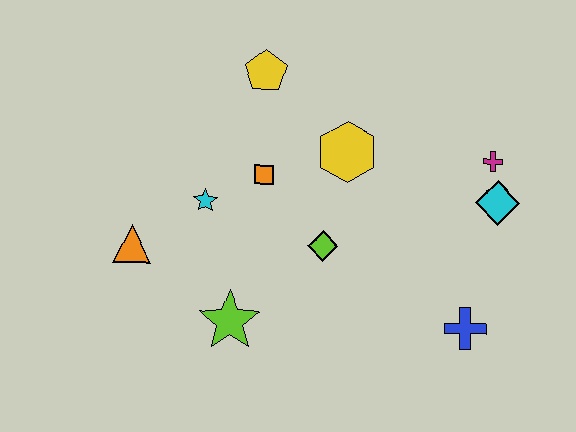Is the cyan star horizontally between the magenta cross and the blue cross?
No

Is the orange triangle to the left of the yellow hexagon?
Yes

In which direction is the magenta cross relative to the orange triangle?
The magenta cross is to the right of the orange triangle.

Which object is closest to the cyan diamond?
The magenta cross is closest to the cyan diamond.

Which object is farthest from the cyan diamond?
The orange triangle is farthest from the cyan diamond.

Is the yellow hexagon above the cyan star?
Yes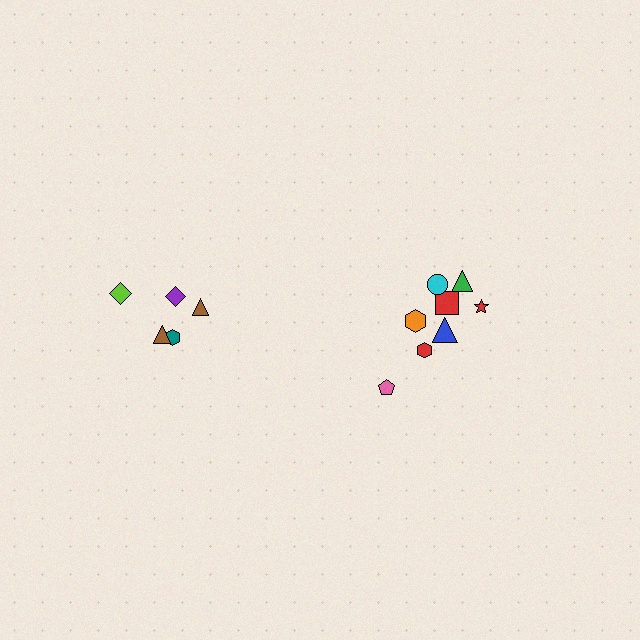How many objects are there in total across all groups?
There are 13 objects.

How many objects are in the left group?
There are 5 objects.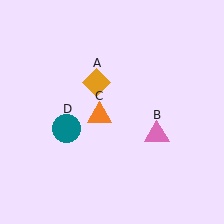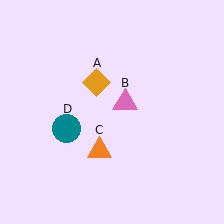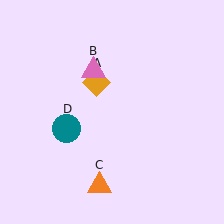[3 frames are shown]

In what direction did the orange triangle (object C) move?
The orange triangle (object C) moved down.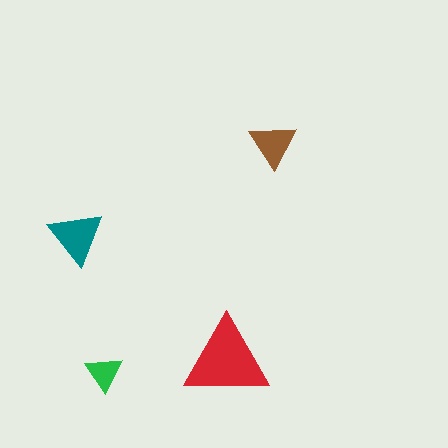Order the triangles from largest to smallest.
the red one, the teal one, the brown one, the green one.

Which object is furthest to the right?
The brown triangle is rightmost.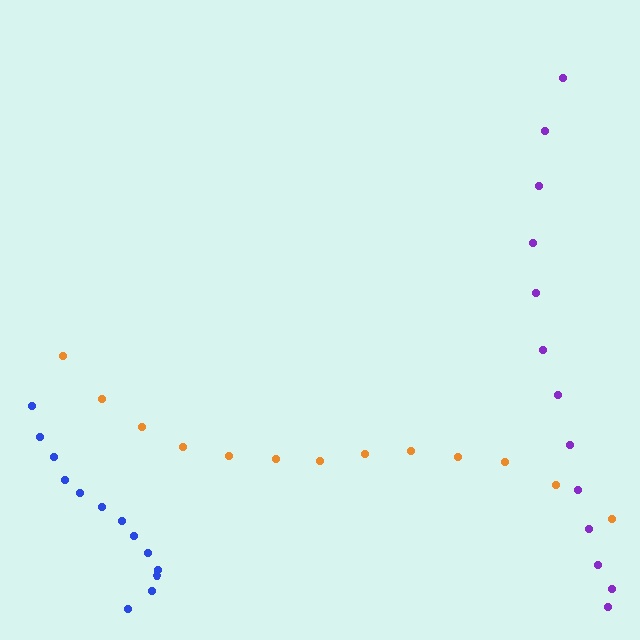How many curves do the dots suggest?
There are 3 distinct paths.